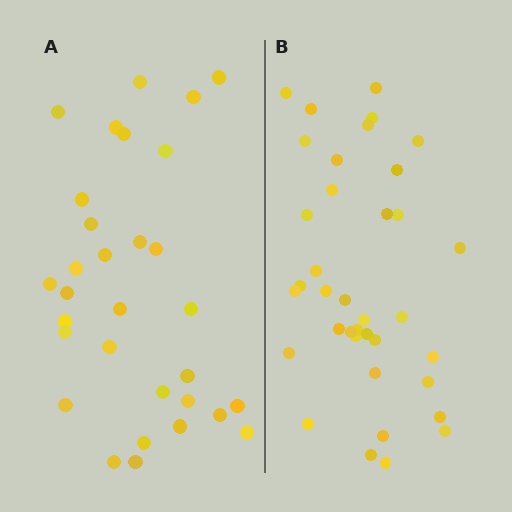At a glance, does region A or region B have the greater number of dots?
Region B (the right region) has more dots.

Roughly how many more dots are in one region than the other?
Region B has about 6 more dots than region A.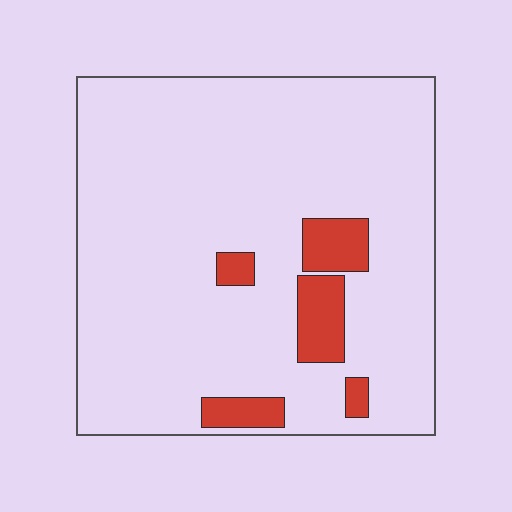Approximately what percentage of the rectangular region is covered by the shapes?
Approximately 10%.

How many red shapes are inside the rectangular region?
5.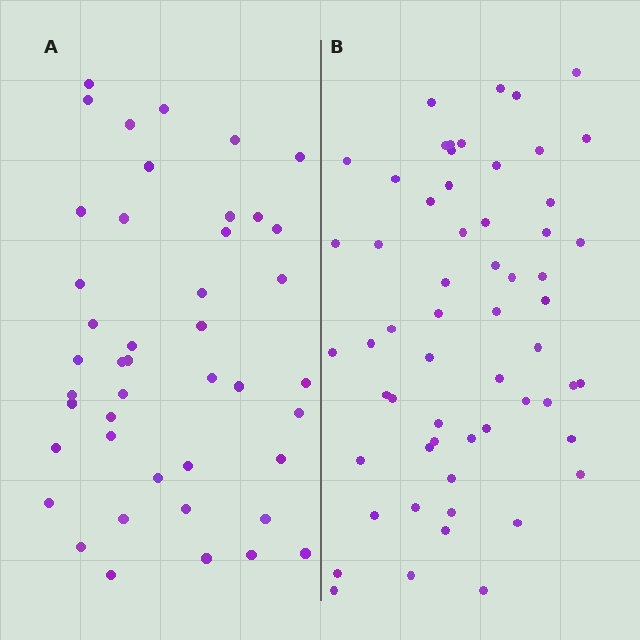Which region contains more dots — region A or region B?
Region B (the right region) has more dots.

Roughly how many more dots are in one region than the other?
Region B has approximately 15 more dots than region A.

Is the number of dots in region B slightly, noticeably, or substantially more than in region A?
Region B has noticeably more, but not dramatically so. The ratio is roughly 1.3 to 1.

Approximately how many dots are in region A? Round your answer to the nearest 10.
About 40 dots. (The exact count is 44, which rounds to 40.)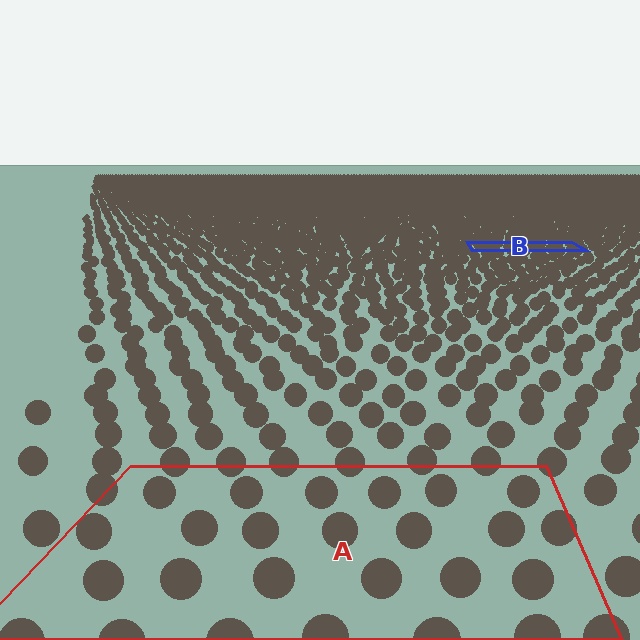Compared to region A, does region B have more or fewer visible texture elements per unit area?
Region B has more texture elements per unit area — they are packed more densely because it is farther away.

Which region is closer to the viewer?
Region A is closer. The texture elements there are larger and more spread out.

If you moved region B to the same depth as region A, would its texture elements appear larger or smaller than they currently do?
They would appear larger. At a closer depth, the same texture elements are projected at a bigger on-screen size.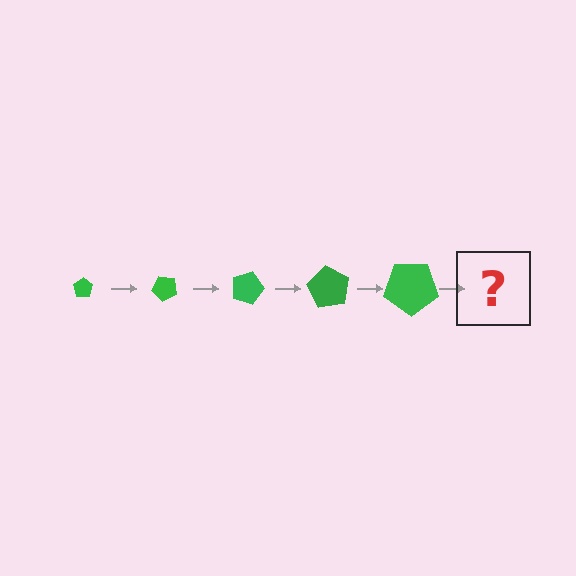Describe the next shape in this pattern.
It should be a pentagon, larger than the previous one and rotated 225 degrees from the start.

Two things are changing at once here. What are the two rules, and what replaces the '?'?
The two rules are that the pentagon grows larger each step and it rotates 45 degrees each step. The '?' should be a pentagon, larger than the previous one and rotated 225 degrees from the start.